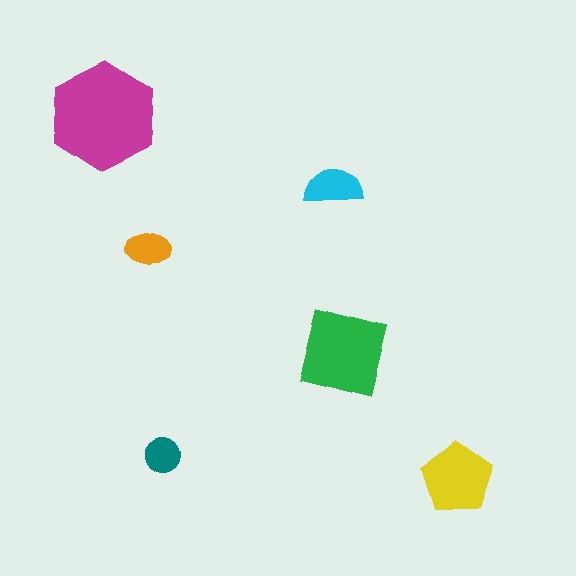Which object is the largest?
The magenta hexagon.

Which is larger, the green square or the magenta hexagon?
The magenta hexagon.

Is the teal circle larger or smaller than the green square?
Smaller.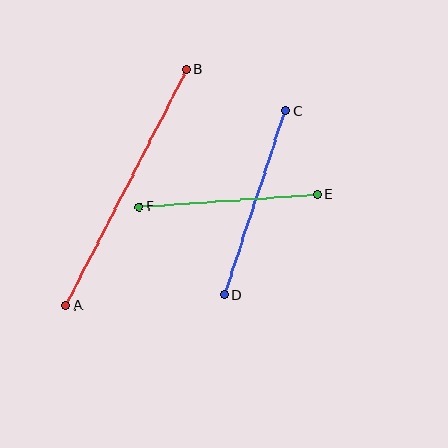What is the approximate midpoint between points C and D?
The midpoint is at approximately (255, 203) pixels.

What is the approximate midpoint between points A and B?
The midpoint is at approximately (126, 187) pixels.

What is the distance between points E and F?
The distance is approximately 179 pixels.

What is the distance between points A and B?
The distance is approximately 265 pixels.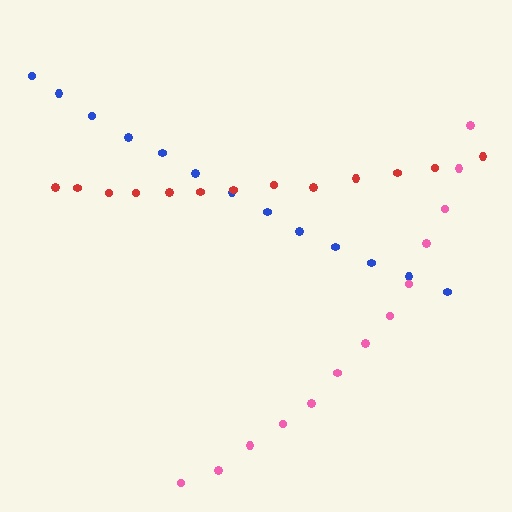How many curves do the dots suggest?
There are 3 distinct paths.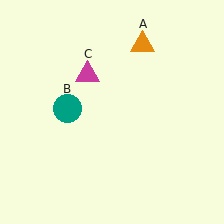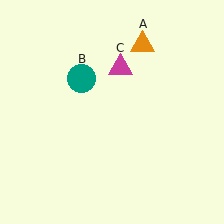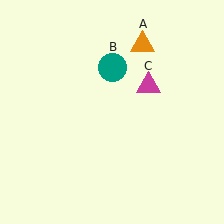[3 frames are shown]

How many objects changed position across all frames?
2 objects changed position: teal circle (object B), magenta triangle (object C).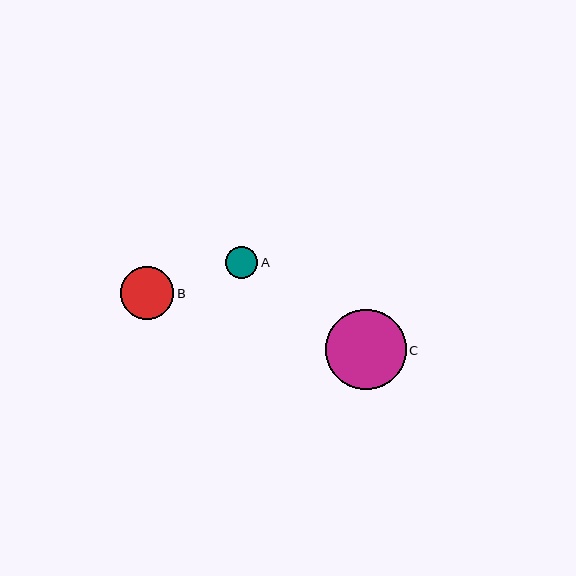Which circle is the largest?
Circle C is the largest with a size of approximately 81 pixels.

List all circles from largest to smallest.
From largest to smallest: C, B, A.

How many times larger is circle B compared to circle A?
Circle B is approximately 1.6 times the size of circle A.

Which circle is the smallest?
Circle A is the smallest with a size of approximately 33 pixels.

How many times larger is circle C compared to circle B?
Circle C is approximately 1.5 times the size of circle B.